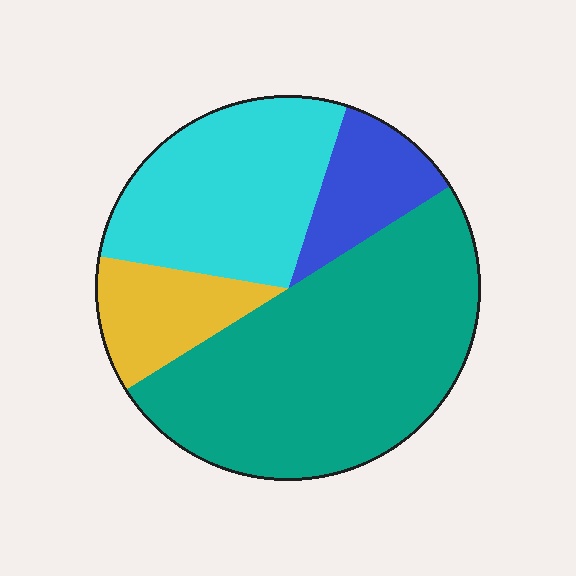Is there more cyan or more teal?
Teal.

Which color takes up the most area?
Teal, at roughly 50%.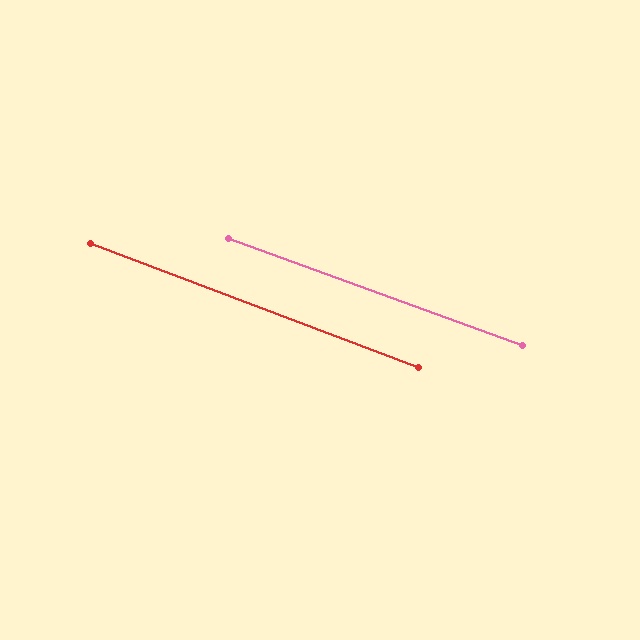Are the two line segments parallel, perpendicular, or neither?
Parallel — their directions differ by only 0.7°.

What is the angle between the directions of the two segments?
Approximately 1 degree.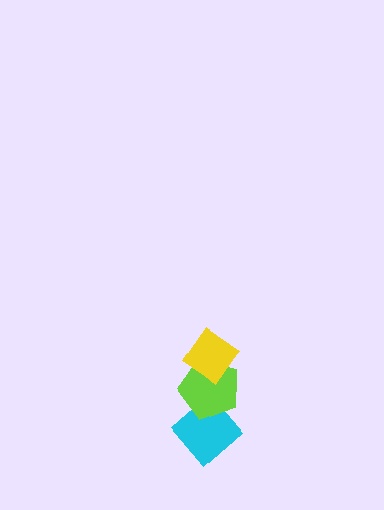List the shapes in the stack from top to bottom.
From top to bottom: the yellow diamond, the lime pentagon, the cyan diamond.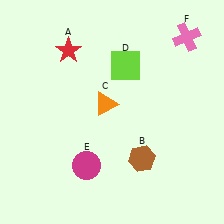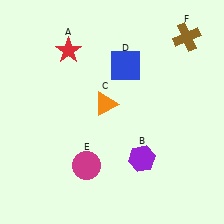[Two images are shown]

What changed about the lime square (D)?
In Image 1, D is lime. In Image 2, it changed to blue.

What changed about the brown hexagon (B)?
In Image 1, B is brown. In Image 2, it changed to purple.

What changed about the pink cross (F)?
In Image 1, F is pink. In Image 2, it changed to brown.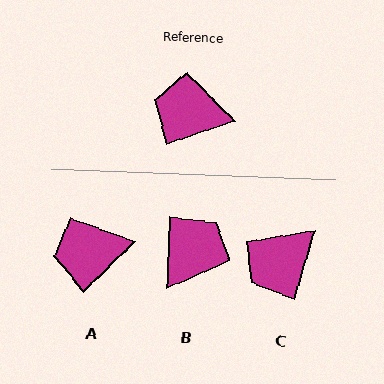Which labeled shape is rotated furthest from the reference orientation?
B, about 111 degrees away.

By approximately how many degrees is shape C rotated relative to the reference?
Approximately 55 degrees counter-clockwise.